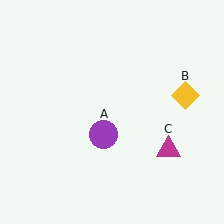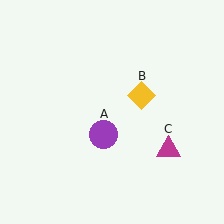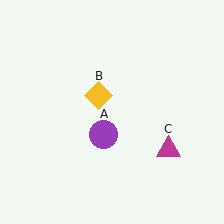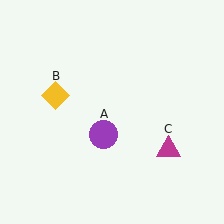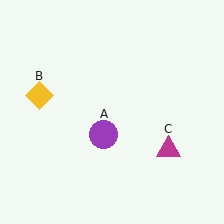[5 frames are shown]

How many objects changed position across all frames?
1 object changed position: yellow diamond (object B).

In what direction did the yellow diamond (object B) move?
The yellow diamond (object B) moved left.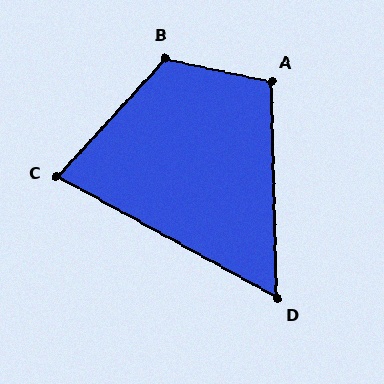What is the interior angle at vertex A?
Approximately 104 degrees (obtuse).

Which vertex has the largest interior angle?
B, at approximately 120 degrees.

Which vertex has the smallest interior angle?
D, at approximately 60 degrees.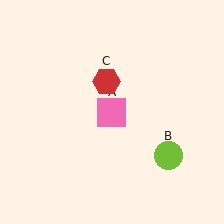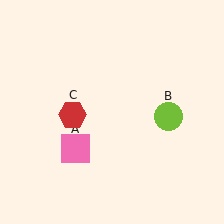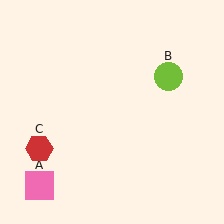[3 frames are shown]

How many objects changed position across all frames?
3 objects changed position: pink square (object A), lime circle (object B), red hexagon (object C).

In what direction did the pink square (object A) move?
The pink square (object A) moved down and to the left.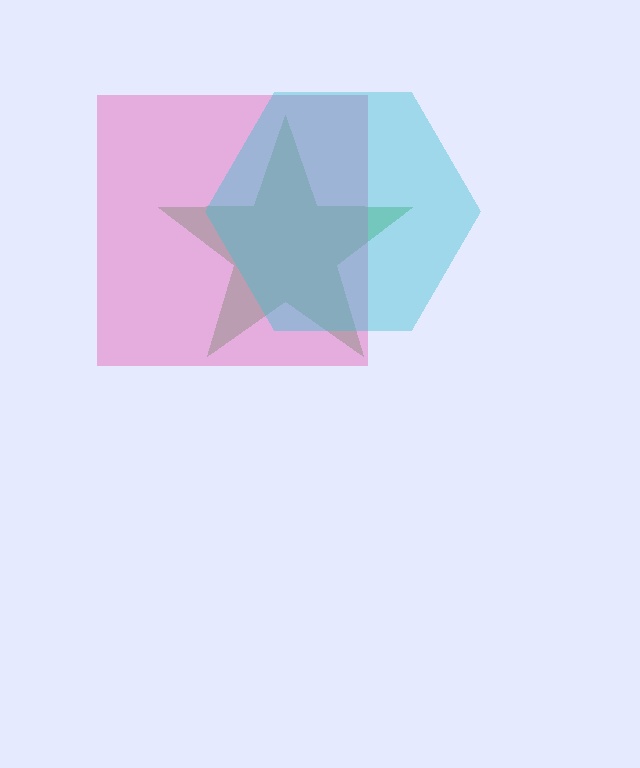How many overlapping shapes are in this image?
There are 3 overlapping shapes in the image.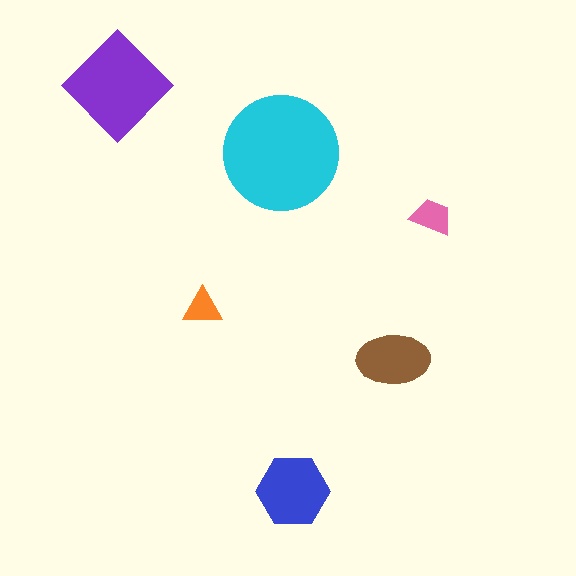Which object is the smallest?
The orange triangle.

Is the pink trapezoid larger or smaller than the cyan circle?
Smaller.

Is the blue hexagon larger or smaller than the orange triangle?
Larger.